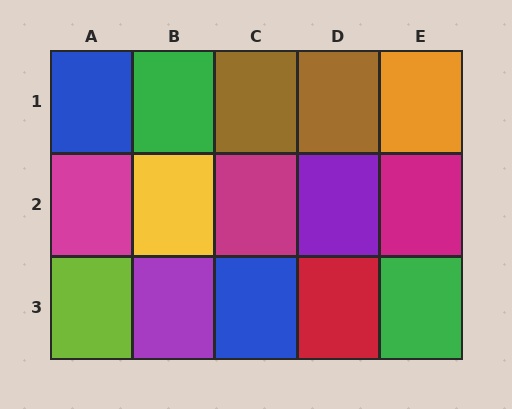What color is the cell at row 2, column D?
Purple.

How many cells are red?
1 cell is red.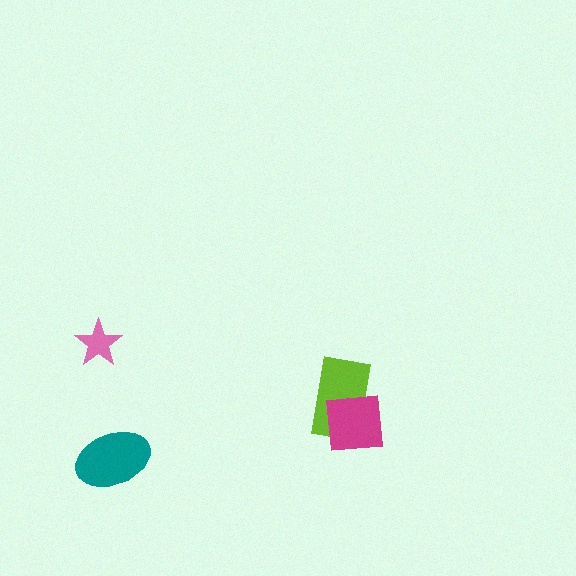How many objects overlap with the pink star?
0 objects overlap with the pink star.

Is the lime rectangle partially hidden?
Yes, it is partially covered by another shape.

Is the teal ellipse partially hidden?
No, no other shape covers it.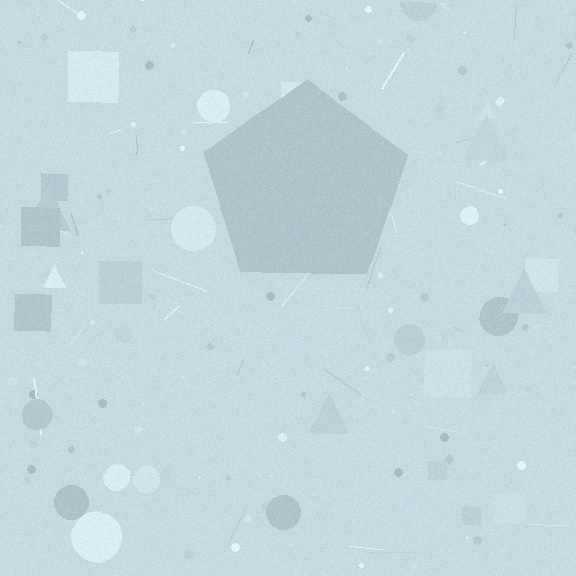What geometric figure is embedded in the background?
A pentagon is embedded in the background.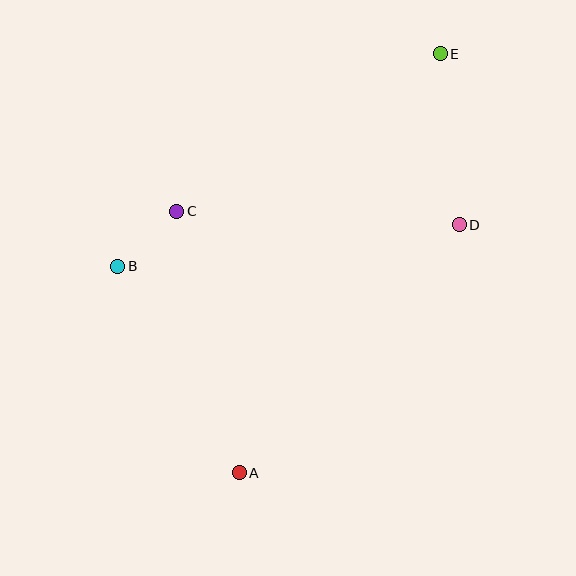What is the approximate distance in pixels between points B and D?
The distance between B and D is approximately 344 pixels.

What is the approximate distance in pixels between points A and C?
The distance between A and C is approximately 269 pixels.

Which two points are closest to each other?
Points B and C are closest to each other.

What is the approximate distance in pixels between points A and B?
The distance between A and B is approximately 240 pixels.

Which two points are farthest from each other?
Points A and E are farthest from each other.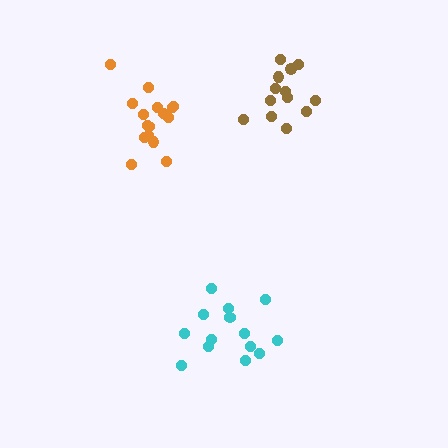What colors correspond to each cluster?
The clusters are colored: cyan, brown, orange.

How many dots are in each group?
Group 1: 14 dots, Group 2: 13 dots, Group 3: 16 dots (43 total).